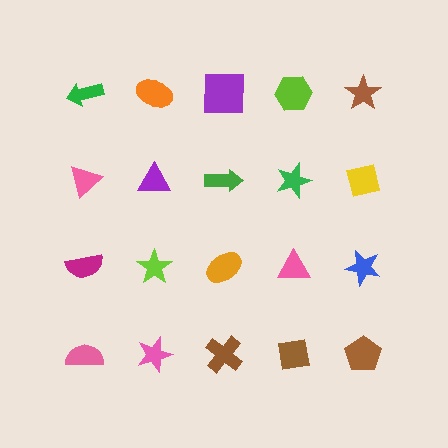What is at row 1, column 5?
A brown star.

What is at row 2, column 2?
A purple triangle.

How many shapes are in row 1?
5 shapes.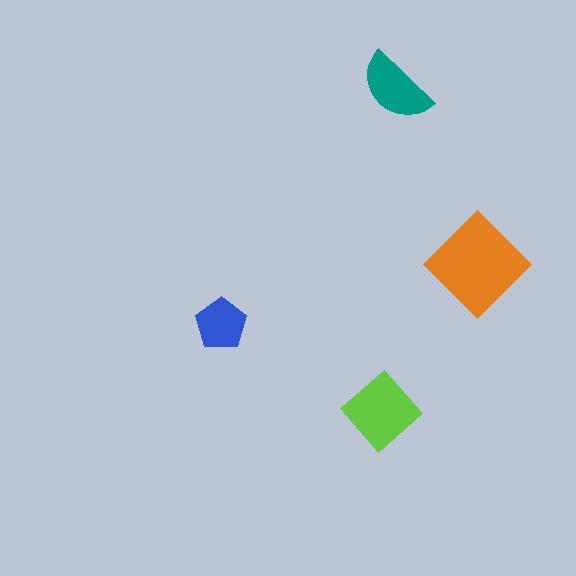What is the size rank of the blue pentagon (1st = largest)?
4th.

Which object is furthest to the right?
The orange diamond is rightmost.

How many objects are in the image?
There are 4 objects in the image.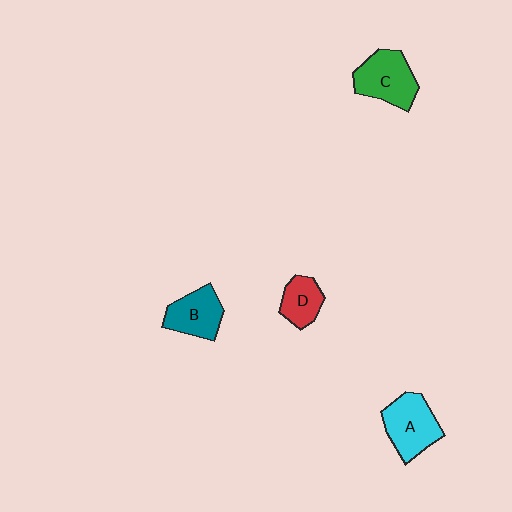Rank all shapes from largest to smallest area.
From largest to smallest: A (cyan), C (green), B (teal), D (red).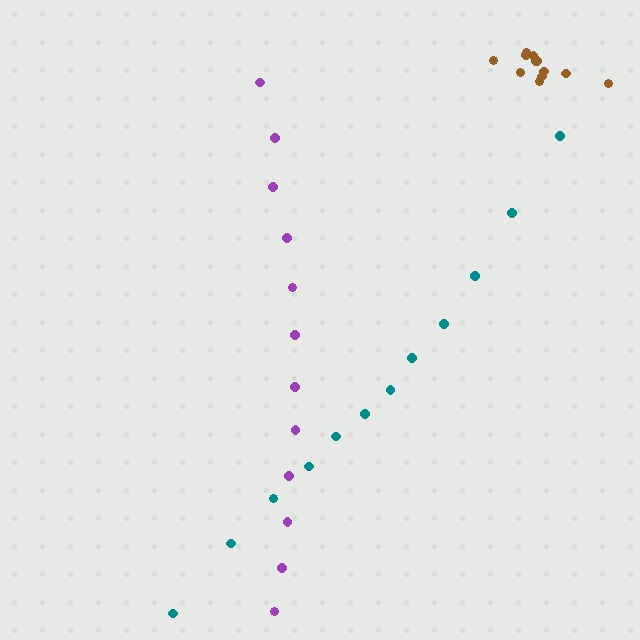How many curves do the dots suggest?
There are 3 distinct paths.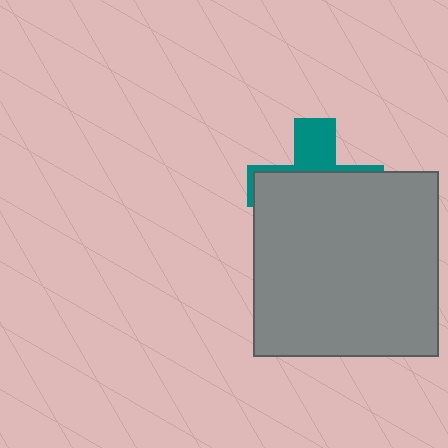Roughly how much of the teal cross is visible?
A small part of it is visible (roughly 32%).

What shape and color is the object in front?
The object in front is a gray square.